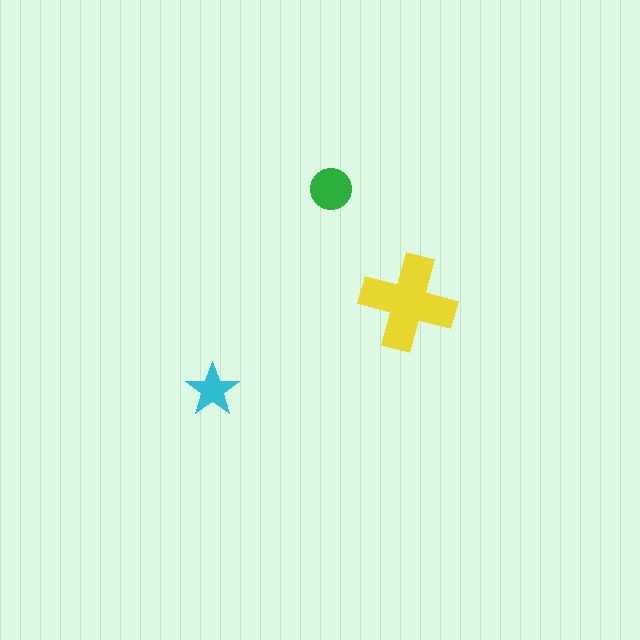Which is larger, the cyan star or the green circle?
The green circle.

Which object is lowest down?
The cyan star is bottommost.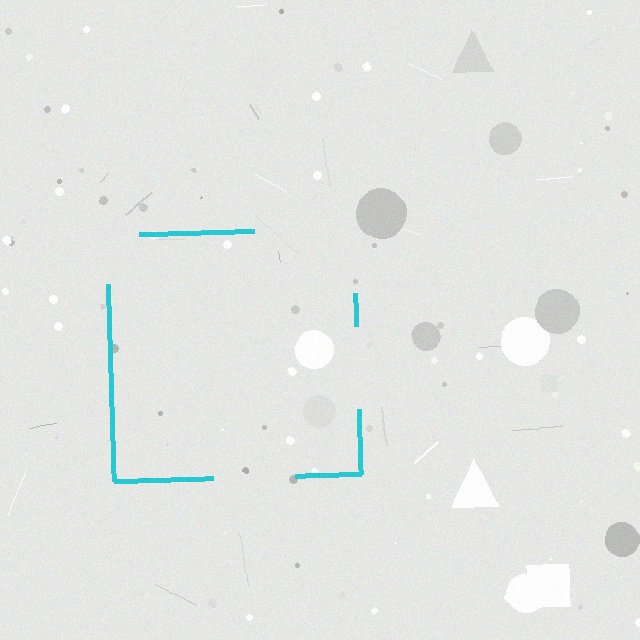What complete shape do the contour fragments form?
The contour fragments form a square.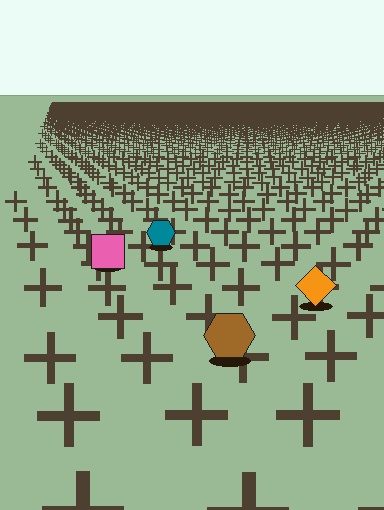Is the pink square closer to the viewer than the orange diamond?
No. The orange diamond is closer — you can tell from the texture gradient: the ground texture is coarser near it.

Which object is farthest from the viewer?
The teal hexagon is farthest from the viewer. It appears smaller and the ground texture around it is denser.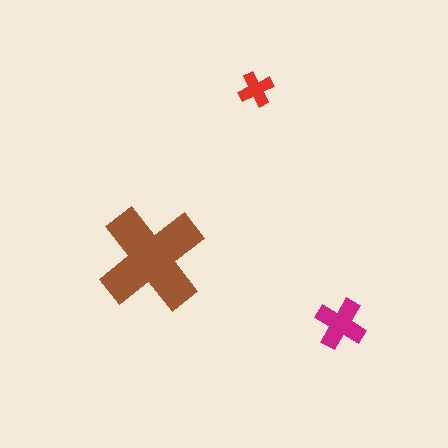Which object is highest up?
The red cross is topmost.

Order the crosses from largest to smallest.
the brown one, the magenta one, the red one.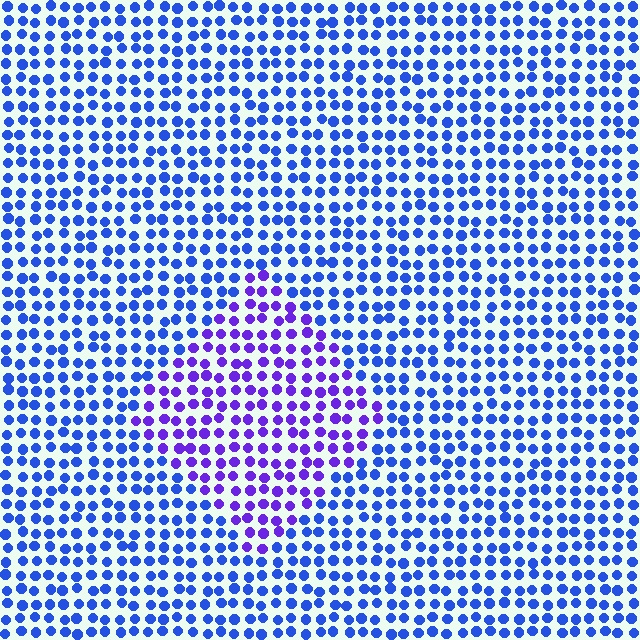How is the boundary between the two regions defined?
The boundary is defined purely by a slight shift in hue (about 37 degrees). Spacing, size, and orientation are identical on both sides.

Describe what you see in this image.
The image is filled with small blue elements in a uniform arrangement. A diamond-shaped region is visible where the elements are tinted to a slightly different hue, forming a subtle color boundary.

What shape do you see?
I see a diamond.